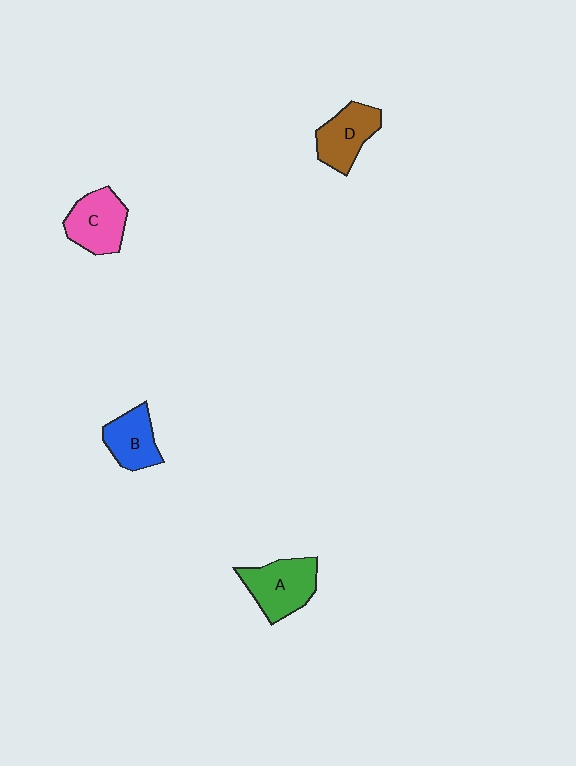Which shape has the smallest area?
Shape B (blue).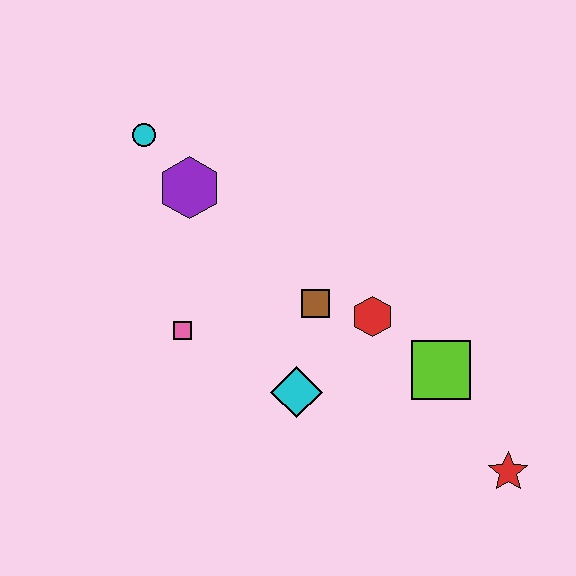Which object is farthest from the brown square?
The red star is farthest from the brown square.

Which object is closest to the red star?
The lime square is closest to the red star.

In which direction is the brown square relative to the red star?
The brown square is to the left of the red star.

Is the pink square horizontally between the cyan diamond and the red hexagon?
No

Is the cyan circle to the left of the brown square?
Yes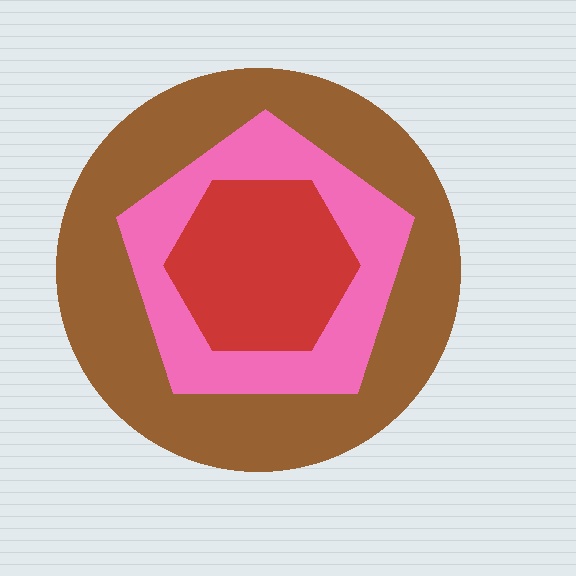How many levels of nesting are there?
3.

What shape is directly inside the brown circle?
The pink pentagon.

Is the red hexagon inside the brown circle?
Yes.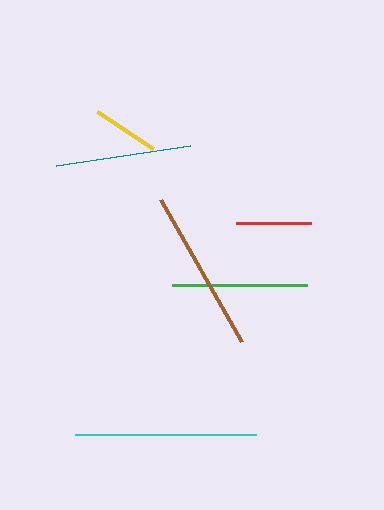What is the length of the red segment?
The red segment is approximately 75 pixels long.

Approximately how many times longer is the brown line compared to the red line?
The brown line is approximately 2.2 times the length of the red line.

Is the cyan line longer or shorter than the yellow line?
The cyan line is longer than the yellow line.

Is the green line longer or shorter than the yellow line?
The green line is longer than the yellow line.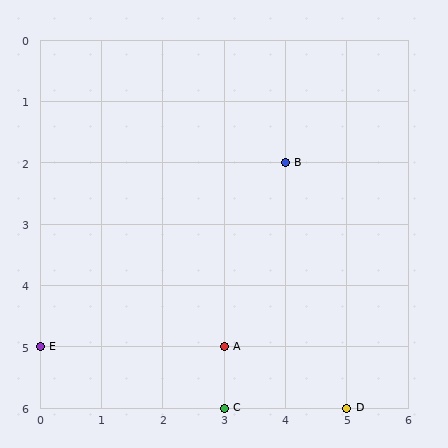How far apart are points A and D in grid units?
Points A and D are 2 columns and 1 row apart (about 2.2 grid units diagonally).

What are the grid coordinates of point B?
Point B is at grid coordinates (4, 2).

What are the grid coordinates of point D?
Point D is at grid coordinates (5, 6).